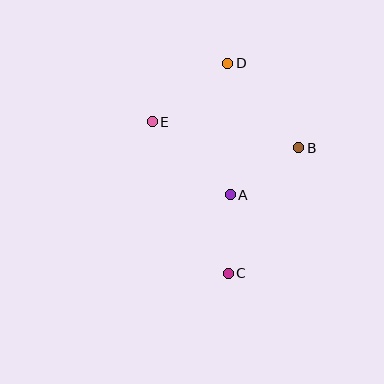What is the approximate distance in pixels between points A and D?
The distance between A and D is approximately 131 pixels.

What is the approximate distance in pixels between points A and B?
The distance between A and B is approximately 83 pixels.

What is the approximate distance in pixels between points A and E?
The distance between A and E is approximately 107 pixels.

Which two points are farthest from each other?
Points C and D are farthest from each other.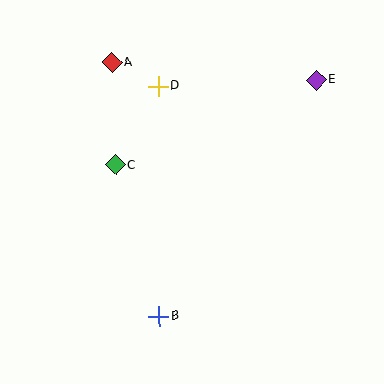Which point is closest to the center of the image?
Point C at (116, 165) is closest to the center.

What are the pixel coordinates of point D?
Point D is at (158, 86).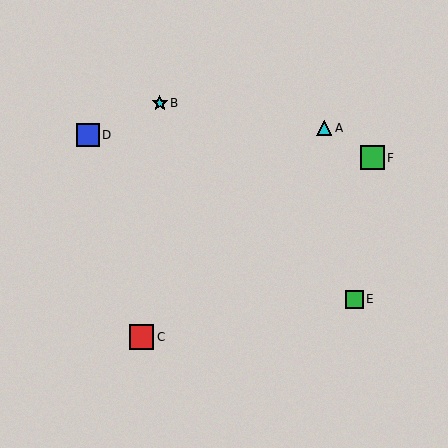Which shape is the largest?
The red square (labeled C) is the largest.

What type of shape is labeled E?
Shape E is a green square.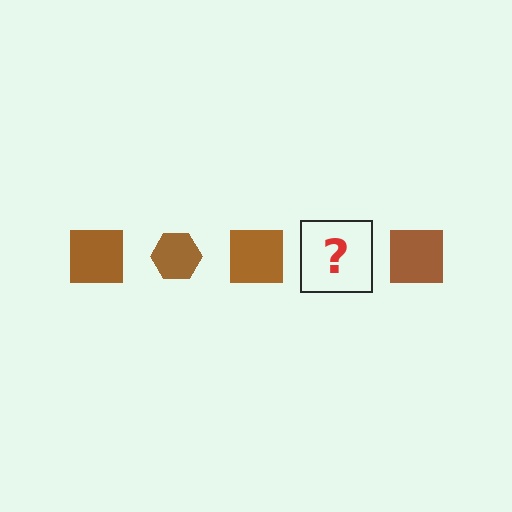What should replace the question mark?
The question mark should be replaced with a brown hexagon.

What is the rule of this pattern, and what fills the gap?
The rule is that the pattern cycles through square, hexagon shapes in brown. The gap should be filled with a brown hexagon.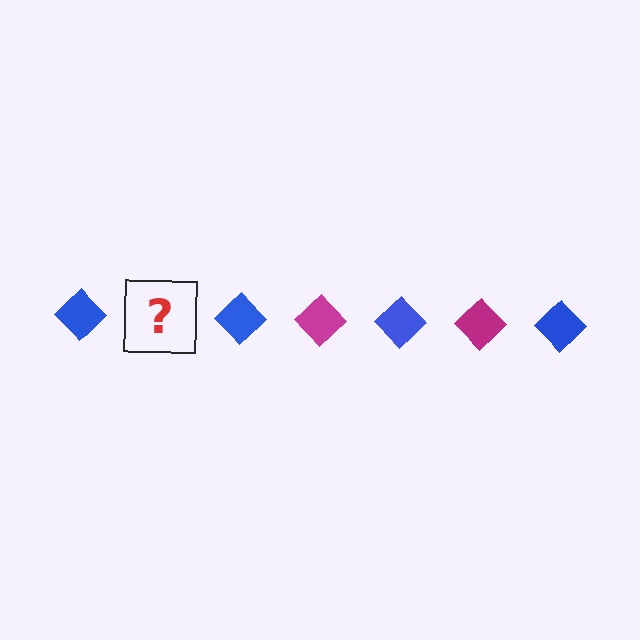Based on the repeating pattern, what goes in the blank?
The blank should be a magenta diamond.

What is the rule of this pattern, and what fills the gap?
The rule is that the pattern cycles through blue, magenta diamonds. The gap should be filled with a magenta diamond.